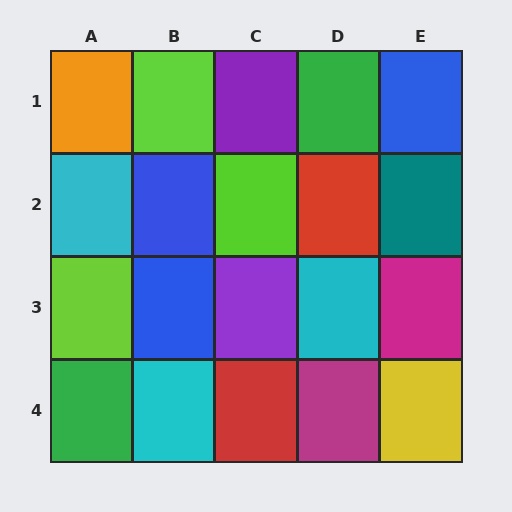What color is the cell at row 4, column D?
Magenta.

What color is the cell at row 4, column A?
Green.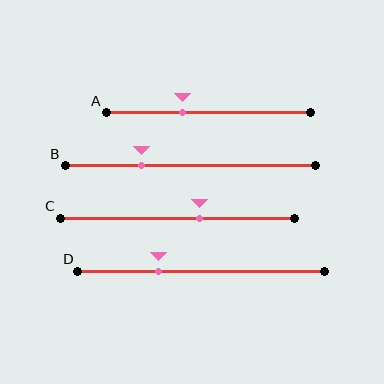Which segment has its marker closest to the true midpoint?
Segment C has its marker closest to the true midpoint.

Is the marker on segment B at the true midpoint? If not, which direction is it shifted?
No, the marker on segment B is shifted to the left by about 19% of the segment length.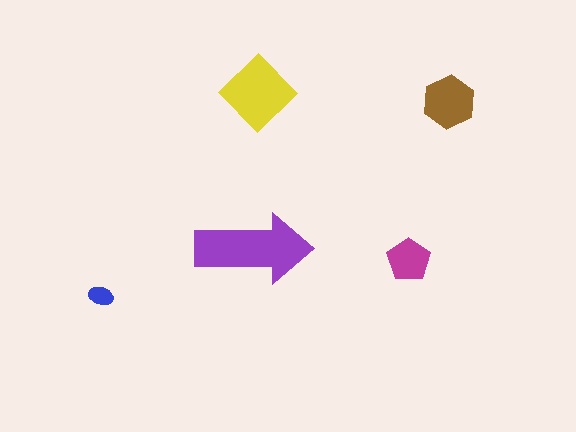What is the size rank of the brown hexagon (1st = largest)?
3rd.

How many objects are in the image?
There are 5 objects in the image.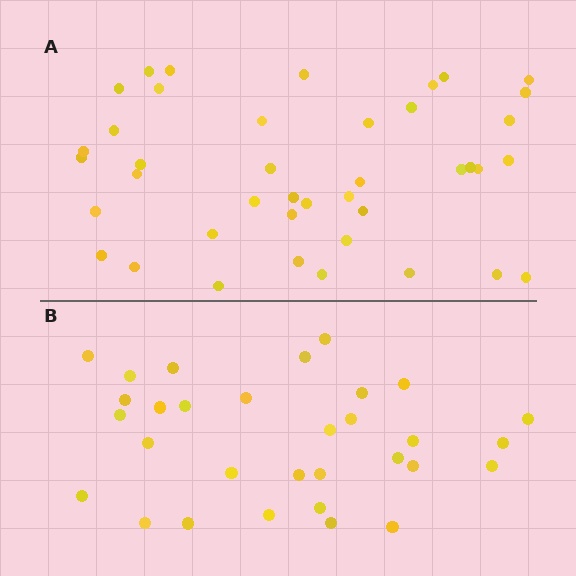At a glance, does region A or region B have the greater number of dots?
Region A (the top region) has more dots.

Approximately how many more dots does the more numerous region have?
Region A has roughly 10 or so more dots than region B.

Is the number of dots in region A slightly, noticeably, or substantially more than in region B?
Region A has noticeably more, but not dramatically so. The ratio is roughly 1.3 to 1.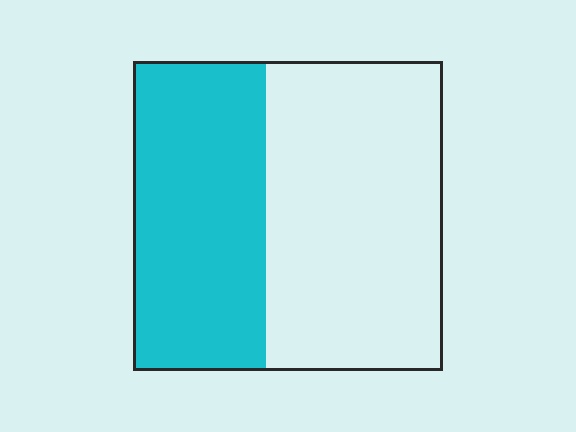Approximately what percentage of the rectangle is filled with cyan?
Approximately 45%.